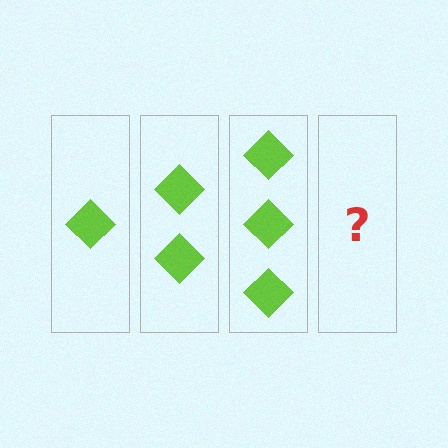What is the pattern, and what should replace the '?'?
The pattern is that each step adds one more diamond. The '?' should be 4 diamonds.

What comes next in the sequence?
The next element should be 4 diamonds.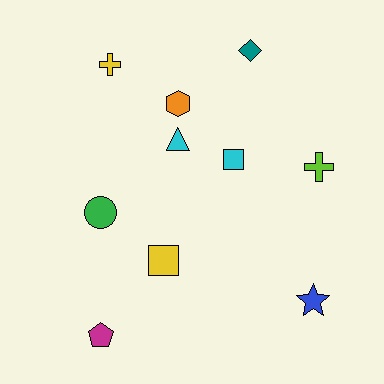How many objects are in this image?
There are 10 objects.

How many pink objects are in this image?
There are no pink objects.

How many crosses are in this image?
There are 2 crosses.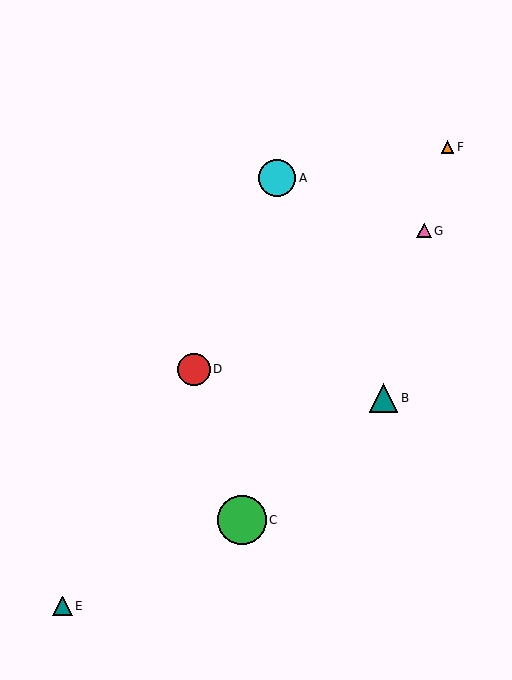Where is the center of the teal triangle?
The center of the teal triangle is at (384, 398).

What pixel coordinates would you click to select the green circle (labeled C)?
Click at (242, 520) to select the green circle C.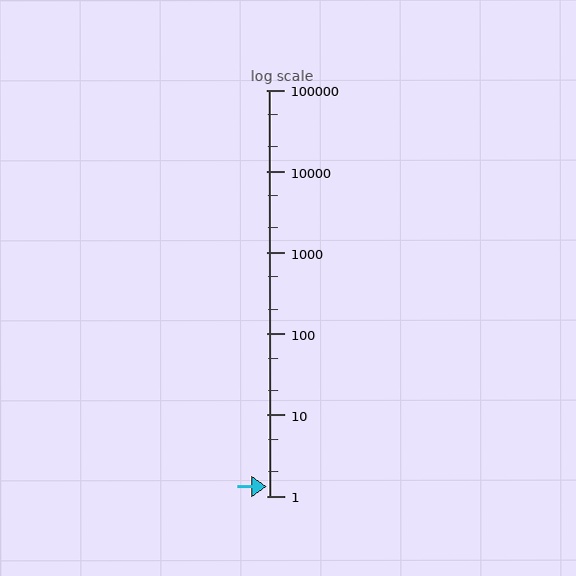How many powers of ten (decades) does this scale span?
The scale spans 5 decades, from 1 to 100000.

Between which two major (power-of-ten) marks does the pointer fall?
The pointer is between 1 and 10.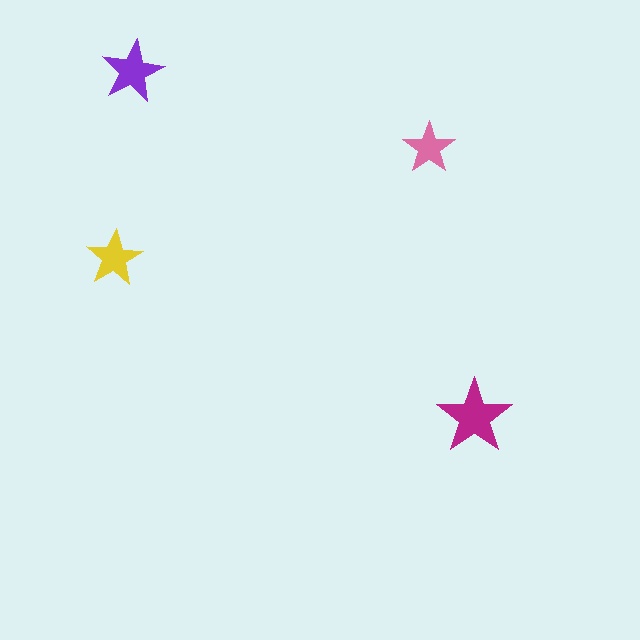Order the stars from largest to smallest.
the magenta one, the purple one, the yellow one, the pink one.